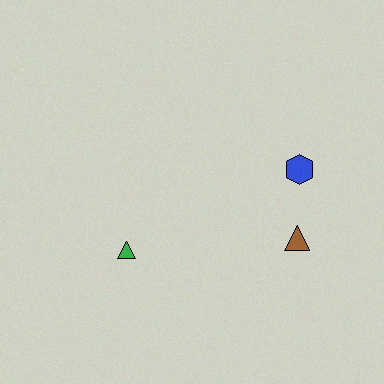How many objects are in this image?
There are 3 objects.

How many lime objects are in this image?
There are no lime objects.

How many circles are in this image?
There are no circles.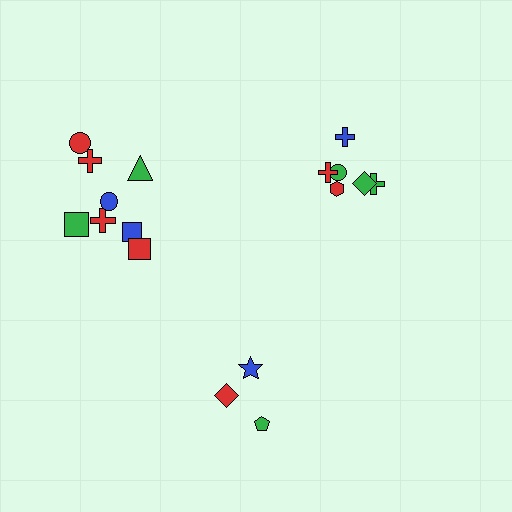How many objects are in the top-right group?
There are 6 objects.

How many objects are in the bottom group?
There are 3 objects.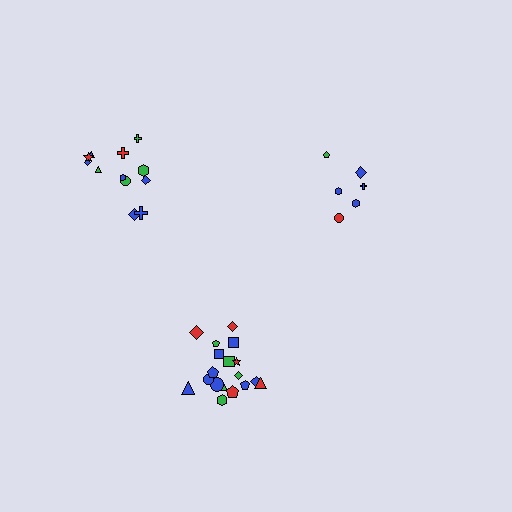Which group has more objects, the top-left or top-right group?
The top-left group.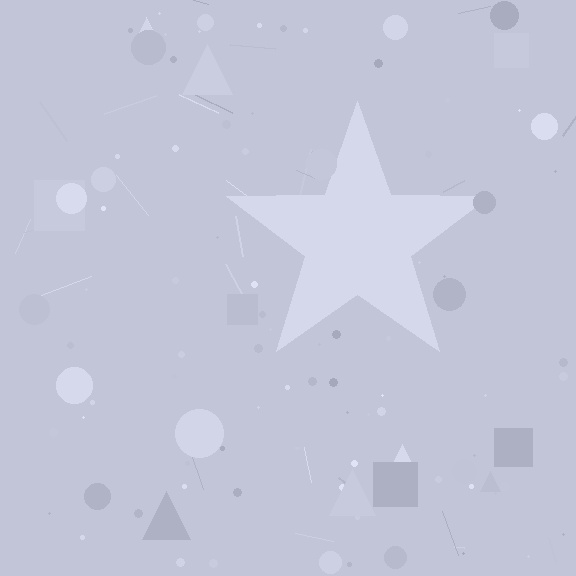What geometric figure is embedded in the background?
A star is embedded in the background.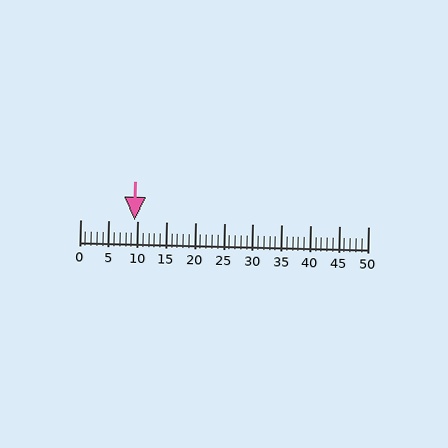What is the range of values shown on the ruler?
The ruler shows values from 0 to 50.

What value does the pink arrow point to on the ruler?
The pink arrow points to approximately 10.